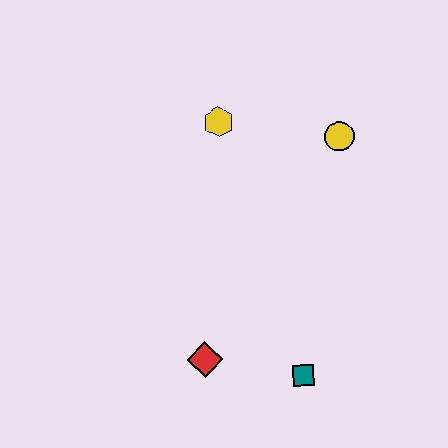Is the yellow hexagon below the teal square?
No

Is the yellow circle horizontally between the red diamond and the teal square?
No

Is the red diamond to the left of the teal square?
Yes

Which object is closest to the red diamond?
The teal square is closest to the red diamond.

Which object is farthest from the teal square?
The yellow hexagon is farthest from the teal square.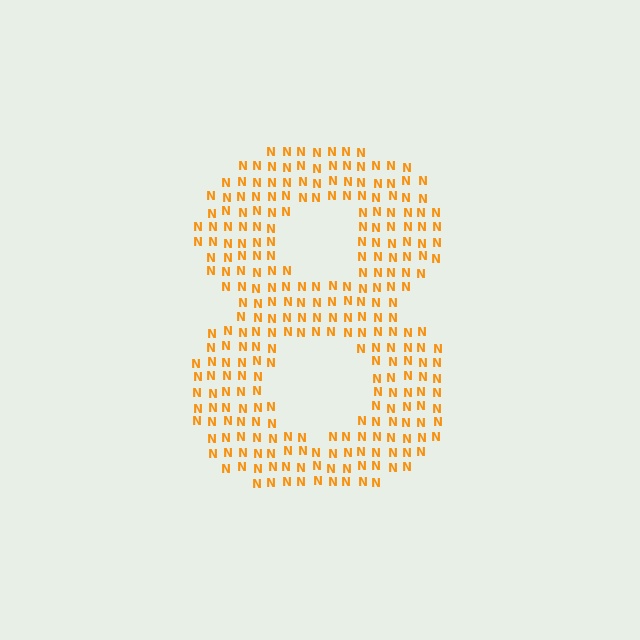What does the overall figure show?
The overall figure shows the digit 8.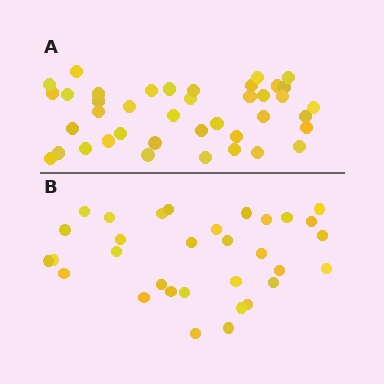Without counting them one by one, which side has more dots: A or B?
Region A (the top region) has more dots.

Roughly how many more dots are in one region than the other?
Region A has roughly 8 or so more dots than region B.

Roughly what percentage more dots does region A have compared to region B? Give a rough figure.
About 25% more.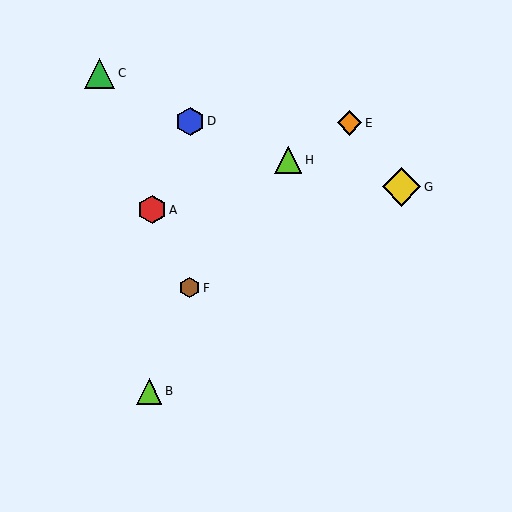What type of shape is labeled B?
Shape B is a lime triangle.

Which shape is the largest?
The yellow diamond (labeled G) is the largest.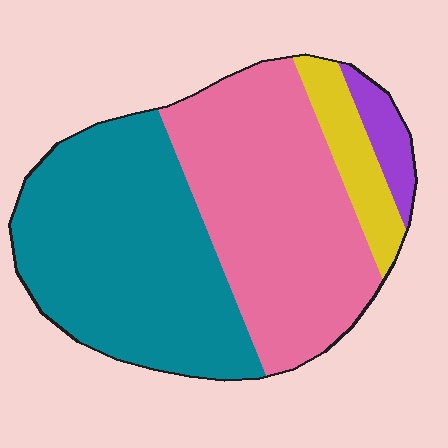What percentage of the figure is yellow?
Yellow covers around 10% of the figure.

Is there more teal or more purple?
Teal.